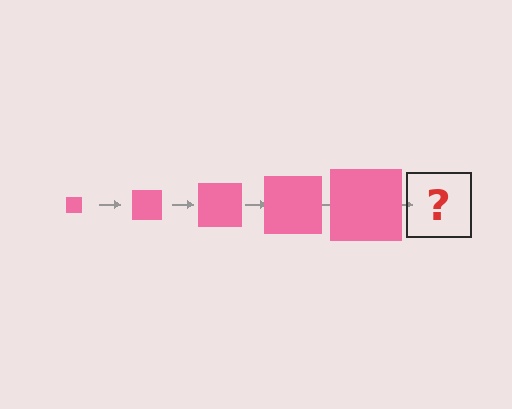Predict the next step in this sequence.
The next step is a pink square, larger than the previous one.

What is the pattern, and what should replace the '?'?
The pattern is that the square gets progressively larger each step. The '?' should be a pink square, larger than the previous one.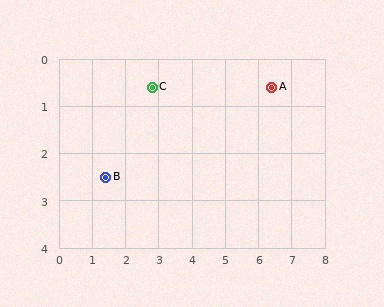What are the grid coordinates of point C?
Point C is at approximately (2.8, 0.6).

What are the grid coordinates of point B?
Point B is at approximately (1.4, 2.5).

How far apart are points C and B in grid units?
Points C and B are about 2.4 grid units apart.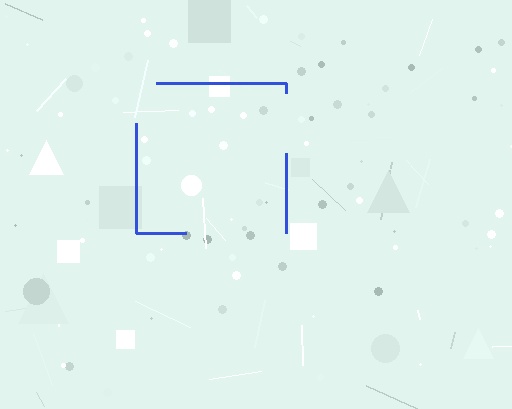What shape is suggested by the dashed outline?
The dashed outline suggests a square.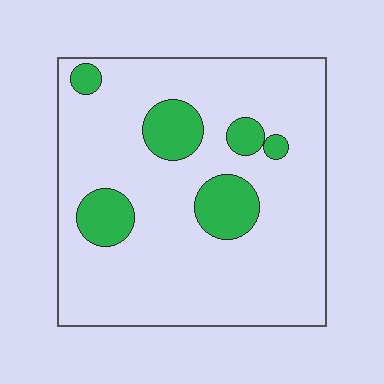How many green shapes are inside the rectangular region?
6.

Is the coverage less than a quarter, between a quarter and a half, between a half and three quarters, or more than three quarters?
Less than a quarter.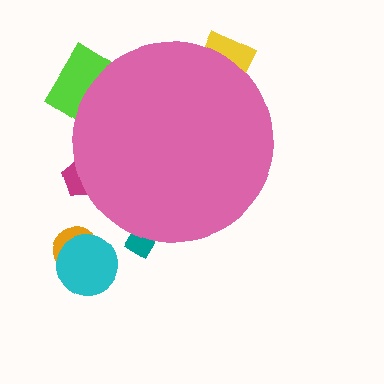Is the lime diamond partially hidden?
Yes, the lime diamond is partially hidden behind the pink circle.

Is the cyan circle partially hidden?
No, the cyan circle is fully visible.